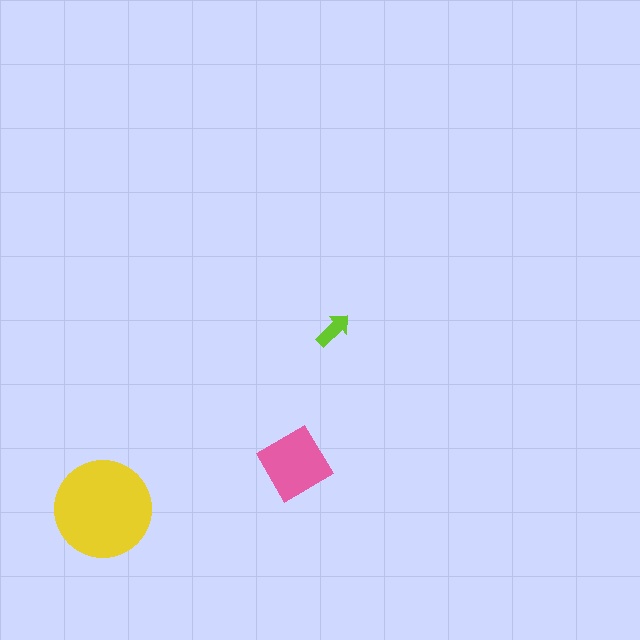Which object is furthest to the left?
The yellow circle is leftmost.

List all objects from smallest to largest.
The lime arrow, the pink diamond, the yellow circle.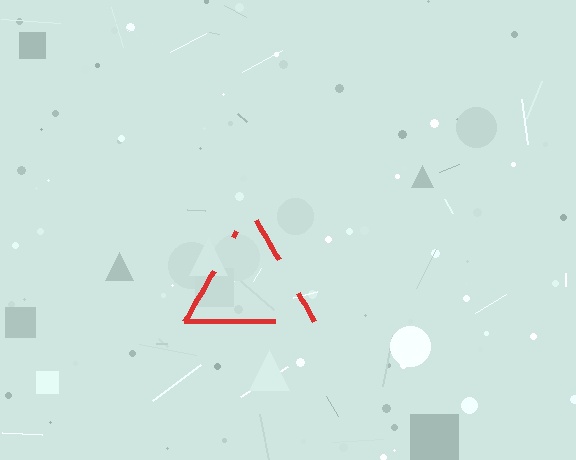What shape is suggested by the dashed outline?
The dashed outline suggests a triangle.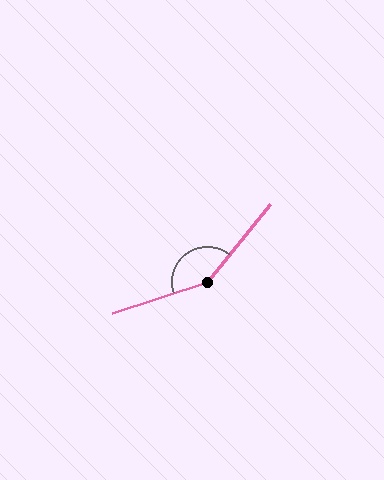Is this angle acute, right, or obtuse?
It is obtuse.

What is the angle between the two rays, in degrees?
Approximately 147 degrees.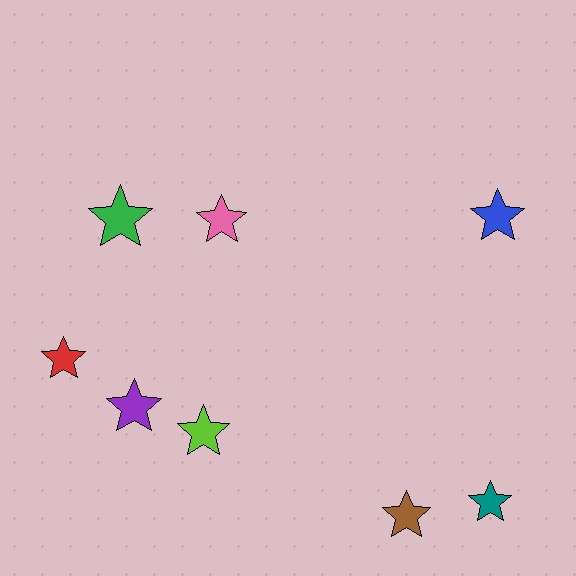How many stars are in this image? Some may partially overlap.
There are 8 stars.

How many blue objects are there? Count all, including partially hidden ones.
There is 1 blue object.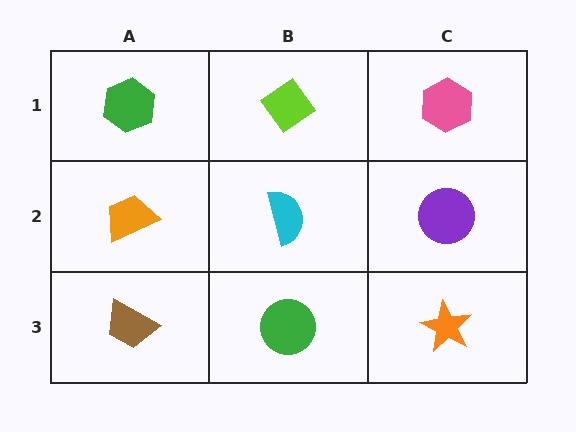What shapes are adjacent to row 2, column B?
A lime diamond (row 1, column B), a green circle (row 3, column B), an orange trapezoid (row 2, column A), a purple circle (row 2, column C).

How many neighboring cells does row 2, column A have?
3.